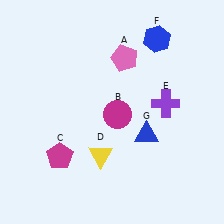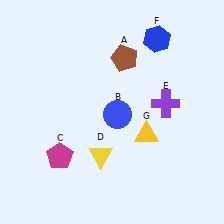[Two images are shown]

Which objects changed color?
A changed from pink to brown. B changed from magenta to blue. G changed from blue to yellow.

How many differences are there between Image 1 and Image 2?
There are 3 differences between the two images.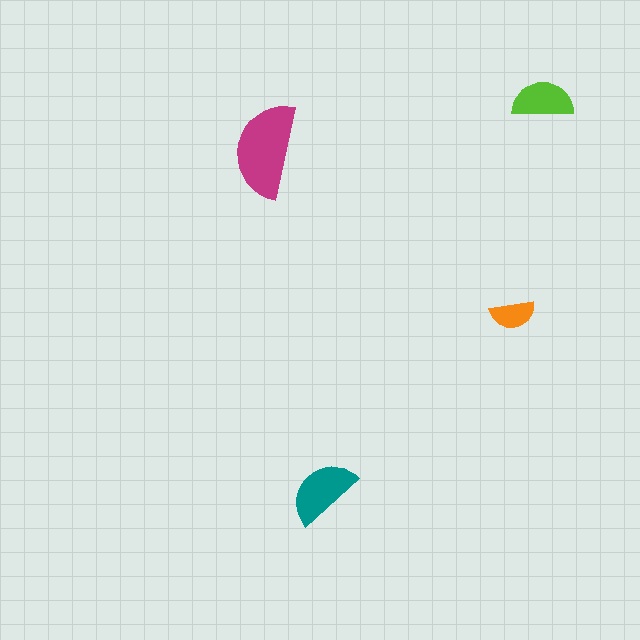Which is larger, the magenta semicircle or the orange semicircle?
The magenta one.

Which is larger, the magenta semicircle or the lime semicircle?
The magenta one.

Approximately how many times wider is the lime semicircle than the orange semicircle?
About 1.5 times wider.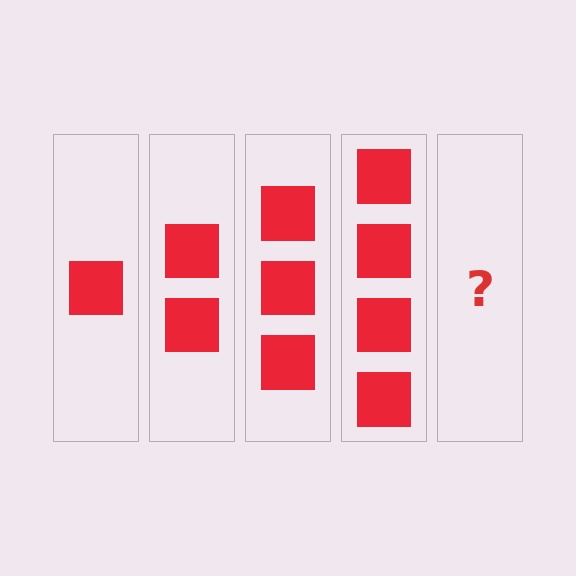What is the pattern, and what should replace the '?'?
The pattern is that each step adds one more square. The '?' should be 5 squares.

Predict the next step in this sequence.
The next step is 5 squares.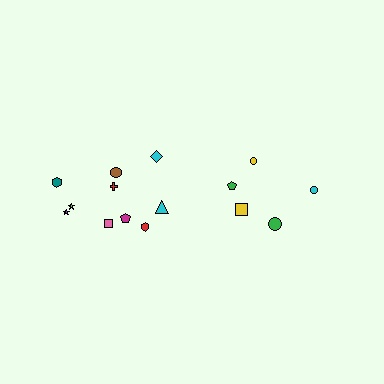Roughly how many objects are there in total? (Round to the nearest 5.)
Roughly 15 objects in total.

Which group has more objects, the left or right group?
The left group.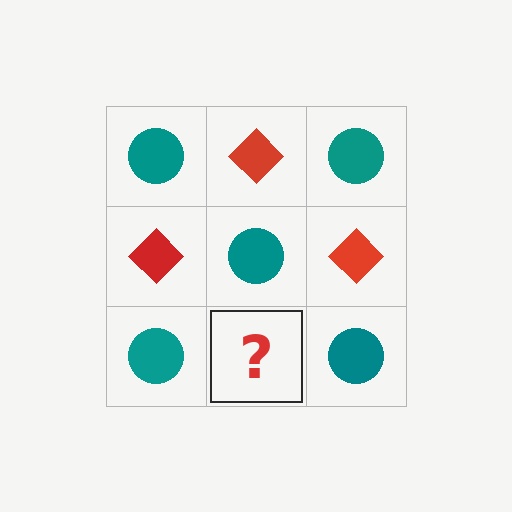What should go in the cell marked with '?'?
The missing cell should contain a red diamond.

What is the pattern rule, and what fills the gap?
The rule is that it alternates teal circle and red diamond in a checkerboard pattern. The gap should be filled with a red diamond.